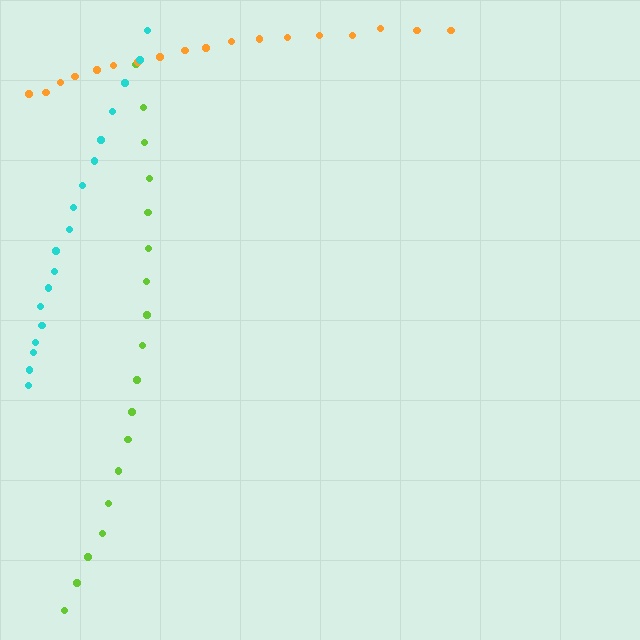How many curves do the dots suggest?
There are 3 distinct paths.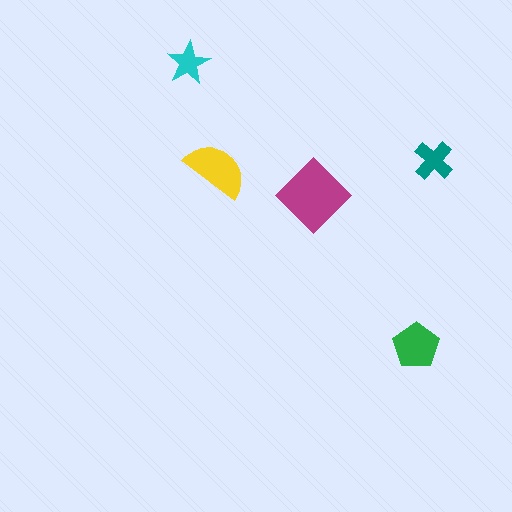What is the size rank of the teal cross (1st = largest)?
4th.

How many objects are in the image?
There are 5 objects in the image.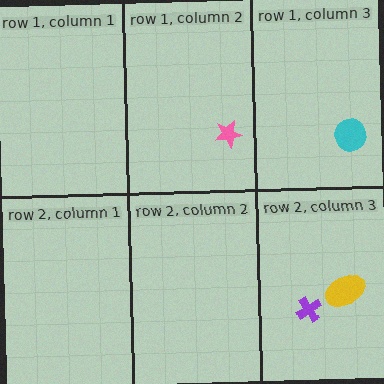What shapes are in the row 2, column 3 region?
The purple cross, the yellow ellipse.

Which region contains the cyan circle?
The row 1, column 3 region.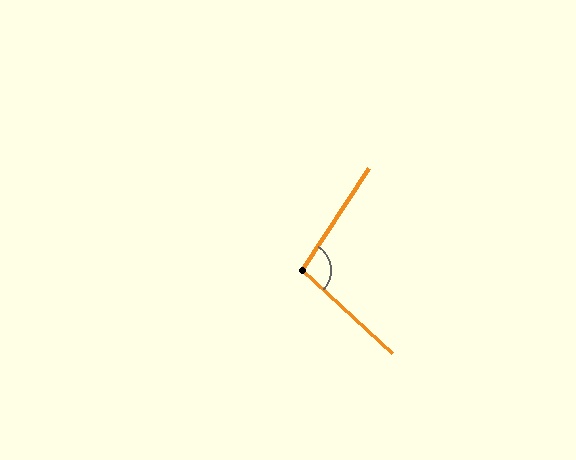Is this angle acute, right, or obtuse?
It is obtuse.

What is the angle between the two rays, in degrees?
Approximately 99 degrees.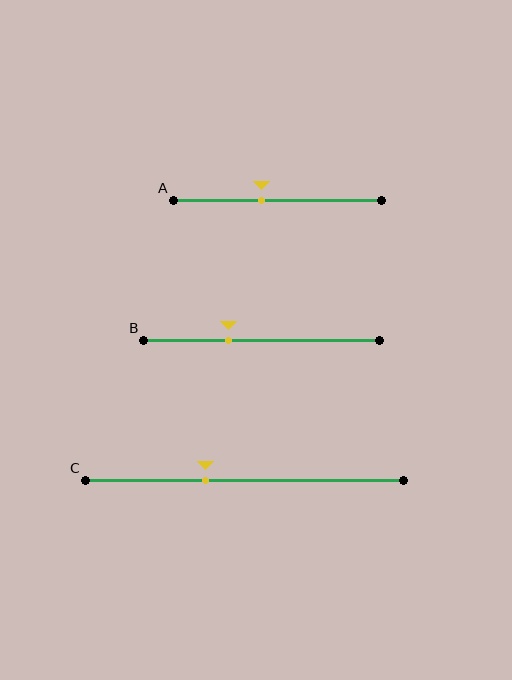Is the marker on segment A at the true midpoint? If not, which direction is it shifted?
No, the marker on segment A is shifted to the left by about 8% of the segment length.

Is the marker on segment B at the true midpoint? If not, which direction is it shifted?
No, the marker on segment B is shifted to the left by about 14% of the segment length.